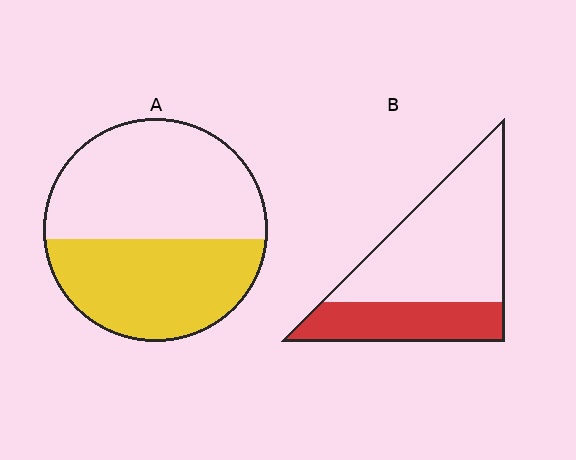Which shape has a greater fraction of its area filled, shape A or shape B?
Shape A.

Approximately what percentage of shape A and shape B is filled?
A is approximately 45% and B is approximately 30%.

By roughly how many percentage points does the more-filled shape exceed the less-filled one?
By roughly 10 percentage points (A over B).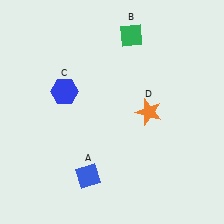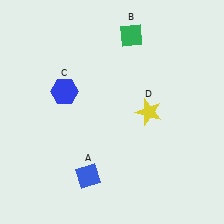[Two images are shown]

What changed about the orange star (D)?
In Image 1, D is orange. In Image 2, it changed to yellow.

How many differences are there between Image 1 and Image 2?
There is 1 difference between the two images.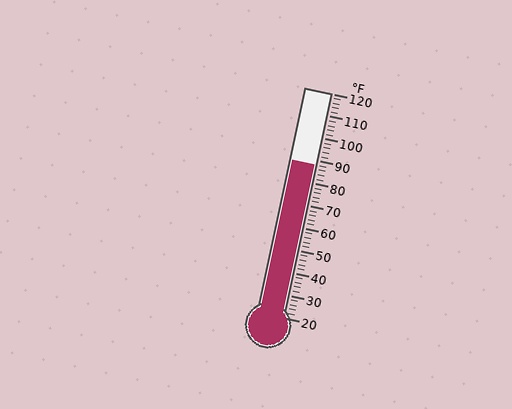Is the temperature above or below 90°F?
The temperature is below 90°F.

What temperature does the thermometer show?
The thermometer shows approximately 88°F.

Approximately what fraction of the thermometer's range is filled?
The thermometer is filled to approximately 70% of its range.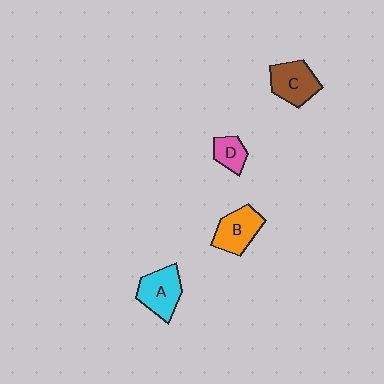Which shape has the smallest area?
Shape D (pink).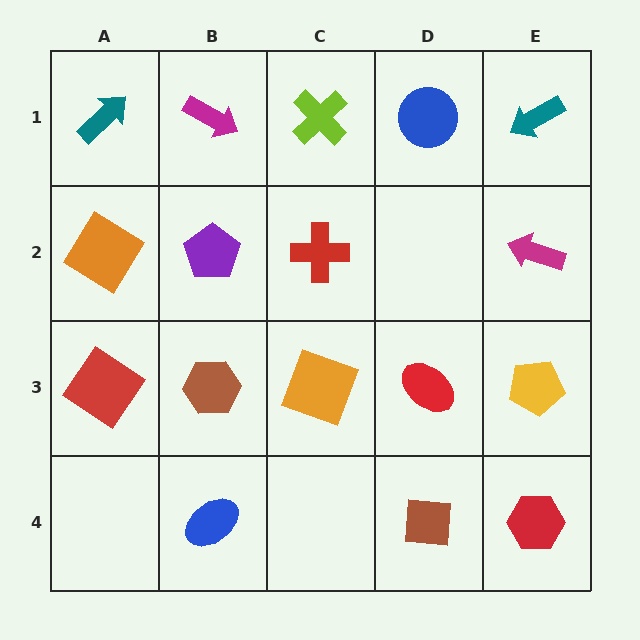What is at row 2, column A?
An orange diamond.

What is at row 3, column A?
A red diamond.